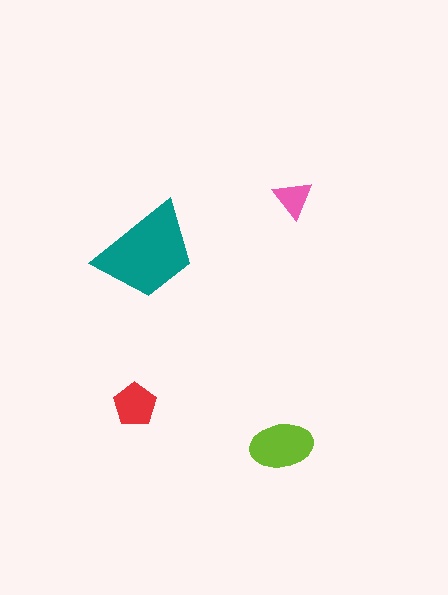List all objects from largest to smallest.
The teal trapezoid, the lime ellipse, the red pentagon, the pink triangle.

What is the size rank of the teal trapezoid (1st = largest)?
1st.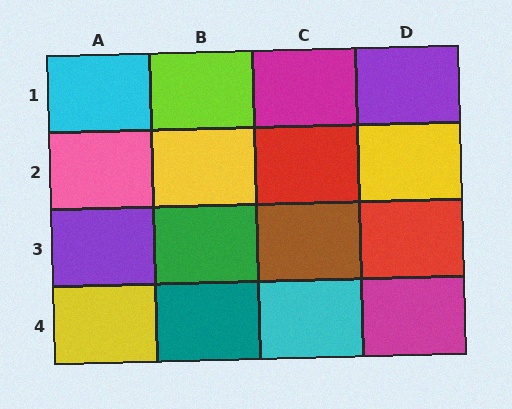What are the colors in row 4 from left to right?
Yellow, teal, cyan, magenta.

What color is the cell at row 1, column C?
Magenta.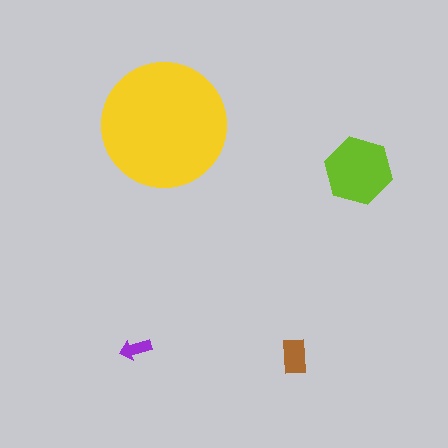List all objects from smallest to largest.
The purple arrow, the brown rectangle, the lime hexagon, the yellow circle.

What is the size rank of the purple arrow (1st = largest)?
4th.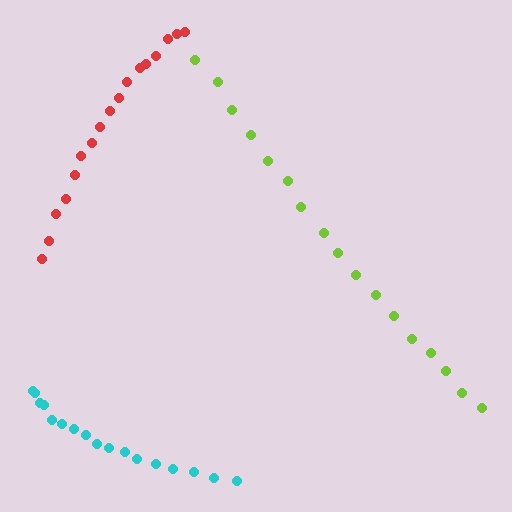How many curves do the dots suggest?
There are 3 distinct paths.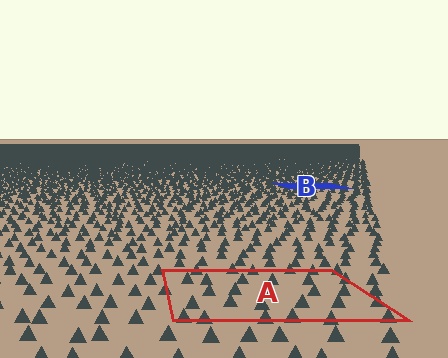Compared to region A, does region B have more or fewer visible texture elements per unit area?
Region B has more texture elements per unit area — they are packed more densely because it is farther away.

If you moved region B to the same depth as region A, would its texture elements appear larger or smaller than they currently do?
They would appear larger. At a closer depth, the same texture elements are projected at a bigger on-screen size.